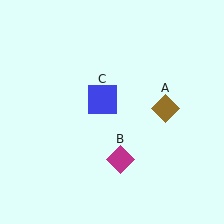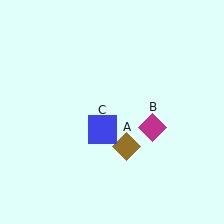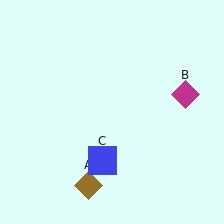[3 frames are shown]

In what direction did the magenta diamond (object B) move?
The magenta diamond (object B) moved up and to the right.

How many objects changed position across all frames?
3 objects changed position: brown diamond (object A), magenta diamond (object B), blue square (object C).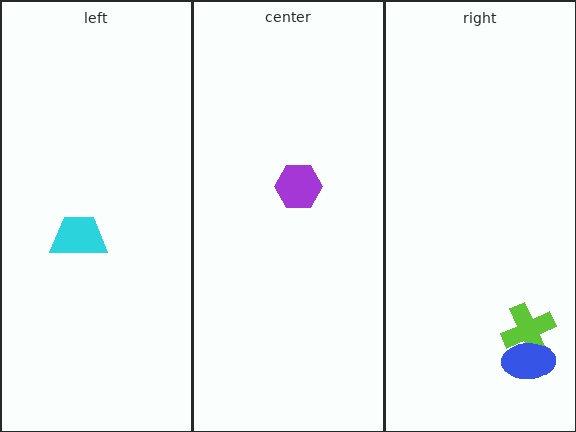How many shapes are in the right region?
2.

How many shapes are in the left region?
1.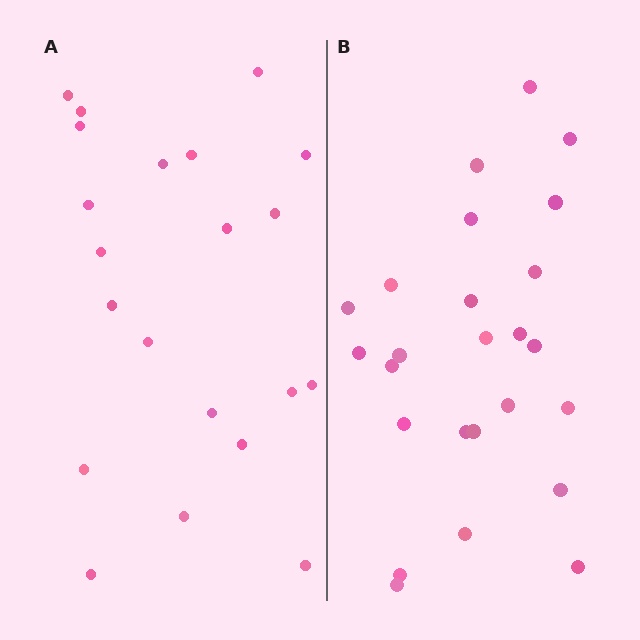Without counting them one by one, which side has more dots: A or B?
Region B (the right region) has more dots.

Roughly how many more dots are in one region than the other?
Region B has about 4 more dots than region A.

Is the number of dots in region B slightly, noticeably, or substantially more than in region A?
Region B has only slightly more — the two regions are fairly close. The ratio is roughly 1.2 to 1.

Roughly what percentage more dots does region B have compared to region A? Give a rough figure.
About 20% more.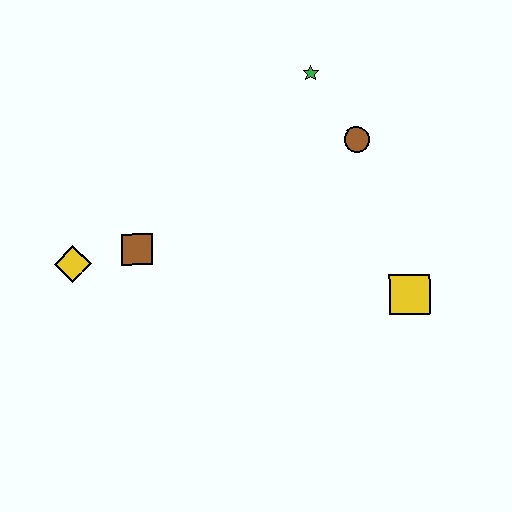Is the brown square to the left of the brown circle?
Yes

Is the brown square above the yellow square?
Yes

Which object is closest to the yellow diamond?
The brown square is closest to the yellow diamond.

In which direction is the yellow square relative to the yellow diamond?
The yellow square is to the right of the yellow diamond.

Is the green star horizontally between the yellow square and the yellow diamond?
Yes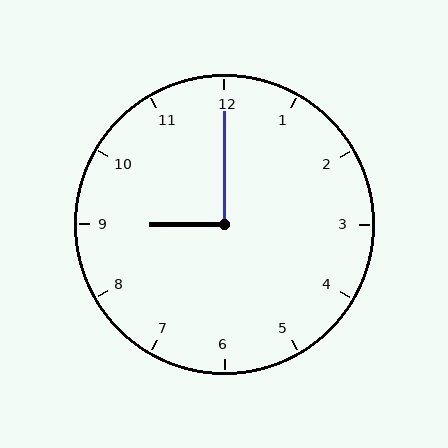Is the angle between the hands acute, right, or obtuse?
It is right.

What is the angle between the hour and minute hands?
Approximately 90 degrees.